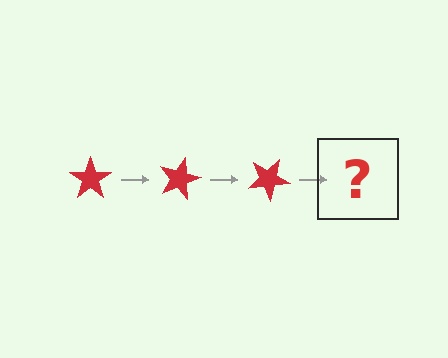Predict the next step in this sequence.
The next step is a red star rotated 45 degrees.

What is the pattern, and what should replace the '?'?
The pattern is that the star rotates 15 degrees each step. The '?' should be a red star rotated 45 degrees.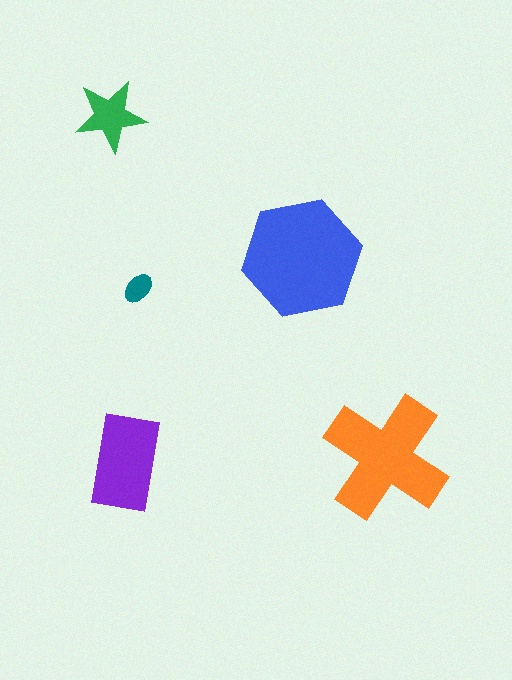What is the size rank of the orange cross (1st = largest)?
2nd.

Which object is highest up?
The green star is topmost.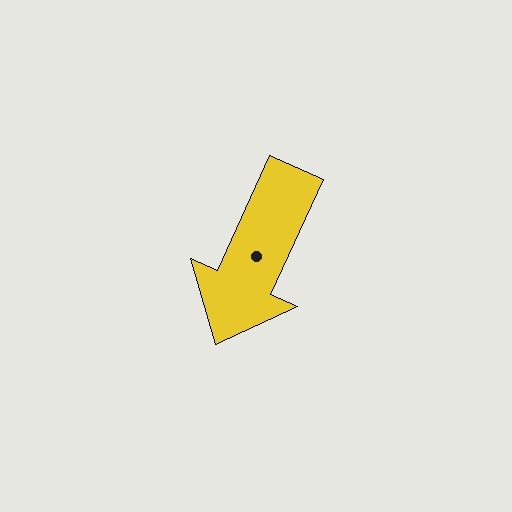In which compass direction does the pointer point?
Southwest.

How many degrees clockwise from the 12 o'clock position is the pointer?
Approximately 205 degrees.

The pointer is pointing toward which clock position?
Roughly 7 o'clock.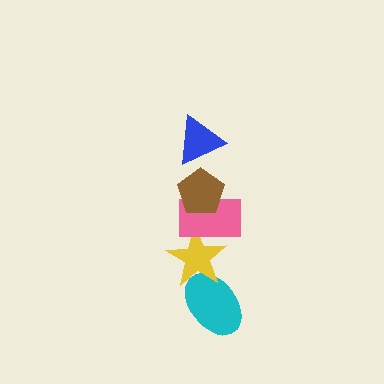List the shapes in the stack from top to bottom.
From top to bottom: the blue triangle, the brown pentagon, the pink rectangle, the yellow star, the cyan ellipse.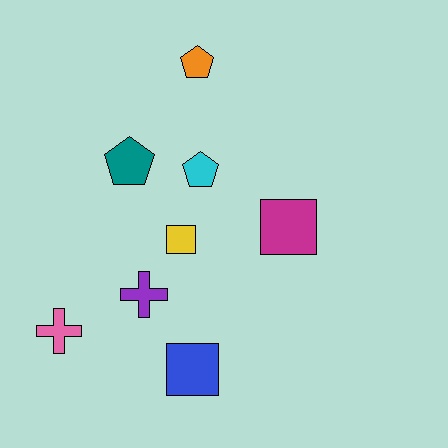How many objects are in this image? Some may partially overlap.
There are 8 objects.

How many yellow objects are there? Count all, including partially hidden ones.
There is 1 yellow object.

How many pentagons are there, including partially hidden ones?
There are 3 pentagons.